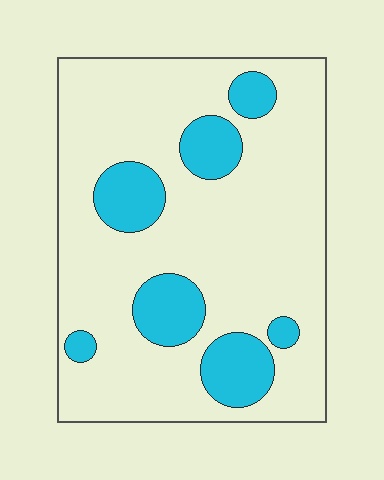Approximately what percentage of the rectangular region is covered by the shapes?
Approximately 20%.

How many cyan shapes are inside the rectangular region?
7.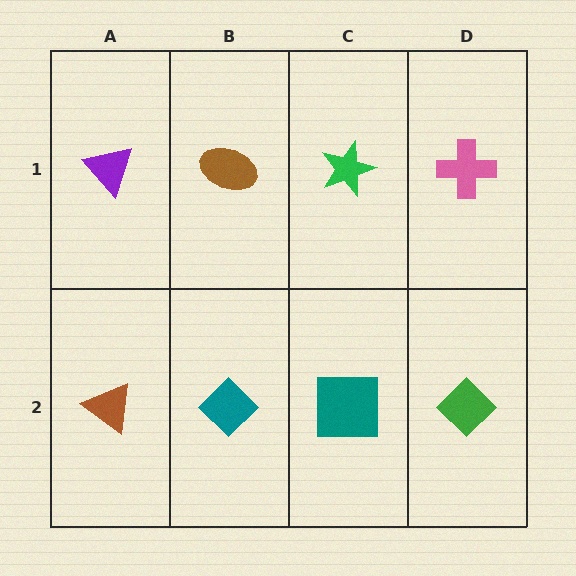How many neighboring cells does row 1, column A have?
2.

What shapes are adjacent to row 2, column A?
A purple triangle (row 1, column A), a teal diamond (row 2, column B).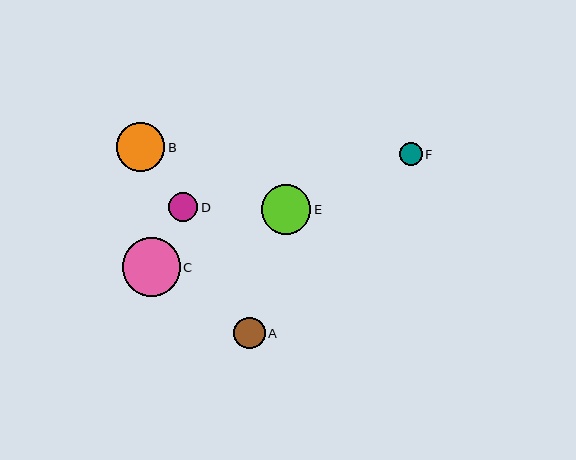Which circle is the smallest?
Circle F is the smallest with a size of approximately 23 pixels.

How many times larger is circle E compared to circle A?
Circle E is approximately 1.6 times the size of circle A.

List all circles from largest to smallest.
From largest to smallest: C, E, B, A, D, F.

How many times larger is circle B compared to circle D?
Circle B is approximately 1.6 times the size of circle D.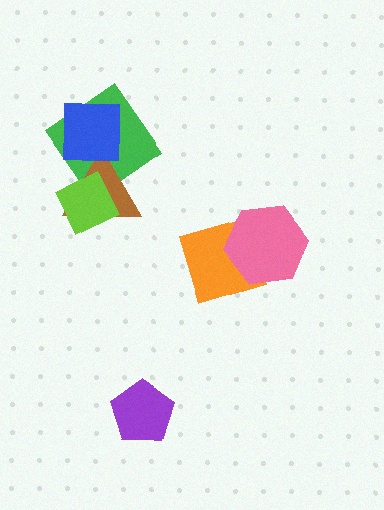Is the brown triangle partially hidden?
Yes, it is partially covered by another shape.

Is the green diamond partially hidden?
Yes, it is partially covered by another shape.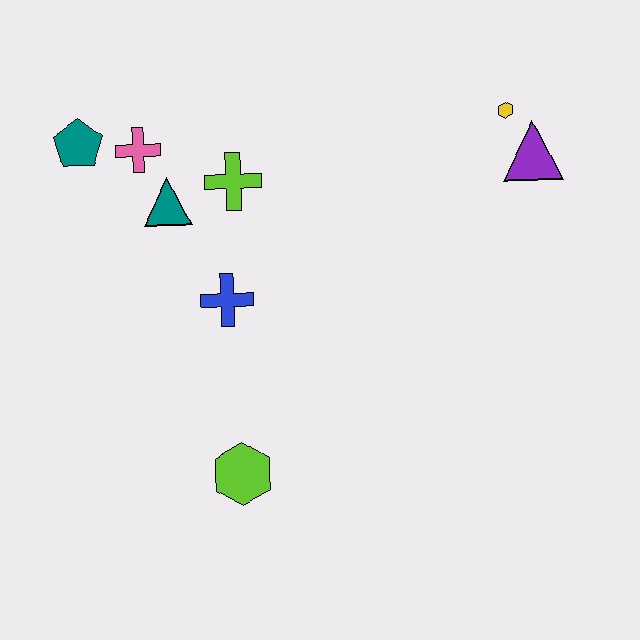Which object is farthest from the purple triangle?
The teal pentagon is farthest from the purple triangle.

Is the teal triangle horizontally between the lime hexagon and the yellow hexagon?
No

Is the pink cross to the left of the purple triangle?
Yes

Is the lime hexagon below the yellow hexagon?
Yes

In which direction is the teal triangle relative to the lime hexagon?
The teal triangle is above the lime hexagon.